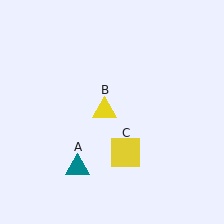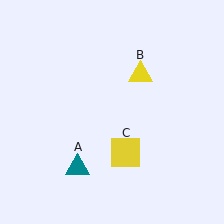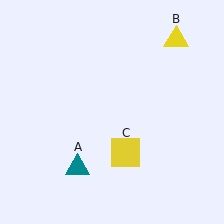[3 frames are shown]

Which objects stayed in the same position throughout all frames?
Teal triangle (object A) and yellow square (object C) remained stationary.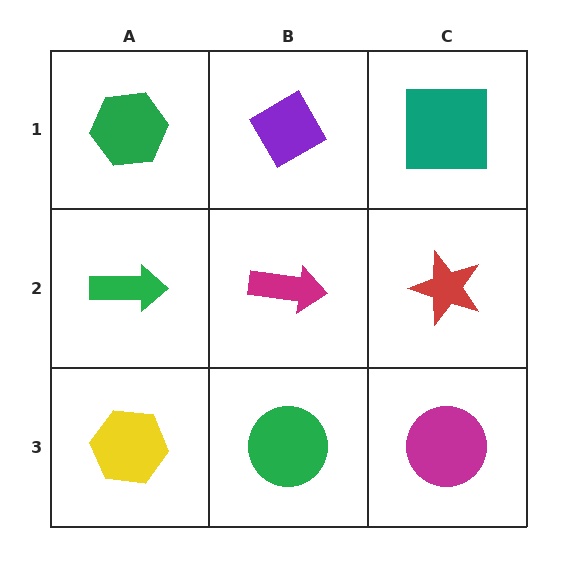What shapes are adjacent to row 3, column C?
A red star (row 2, column C), a green circle (row 3, column B).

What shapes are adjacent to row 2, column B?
A purple diamond (row 1, column B), a green circle (row 3, column B), a green arrow (row 2, column A), a red star (row 2, column C).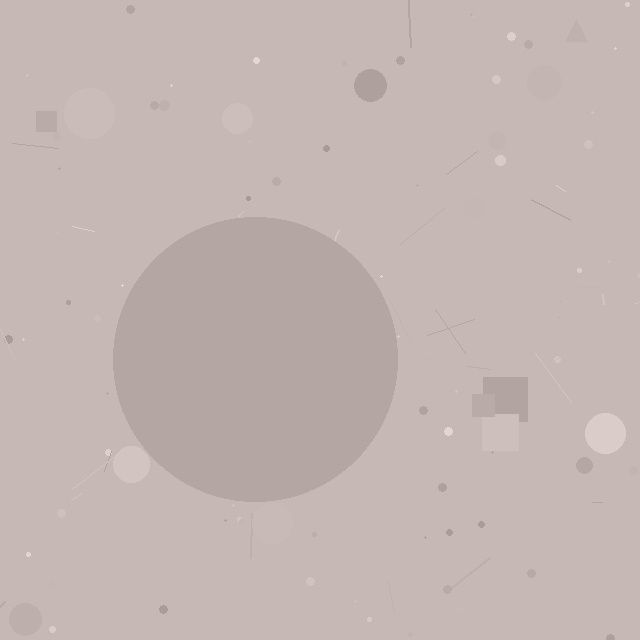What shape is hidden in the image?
A circle is hidden in the image.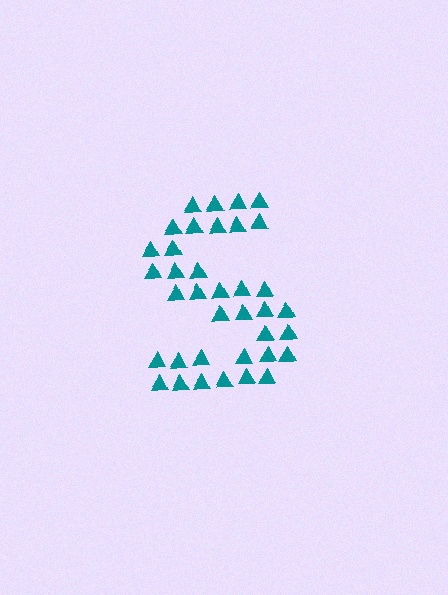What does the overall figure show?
The overall figure shows the letter S.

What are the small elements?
The small elements are triangles.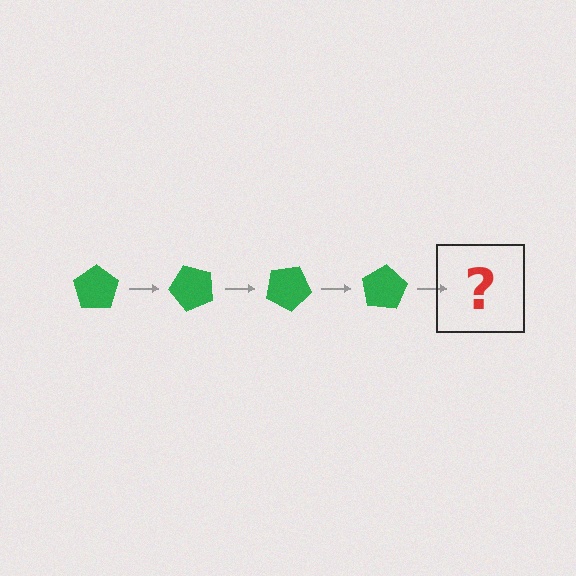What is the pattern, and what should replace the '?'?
The pattern is that the pentagon rotates 50 degrees each step. The '?' should be a green pentagon rotated 200 degrees.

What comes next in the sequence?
The next element should be a green pentagon rotated 200 degrees.